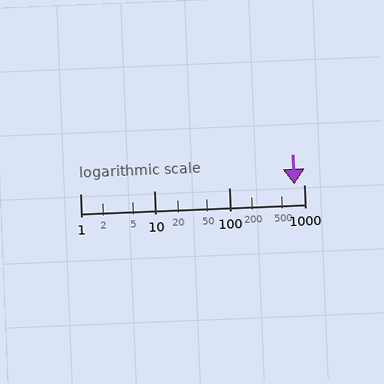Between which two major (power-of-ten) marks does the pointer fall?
The pointer is between 100 and 1000.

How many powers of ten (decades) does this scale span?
The scale spans 3 decades, from 1 to 1000.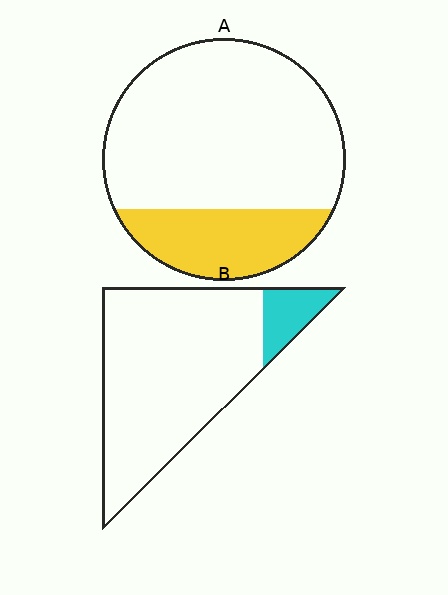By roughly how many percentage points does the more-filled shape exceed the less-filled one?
By roughly 15 percentage points (A over B).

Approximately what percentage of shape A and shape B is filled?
A is approximately 25% and B is approximately 10%.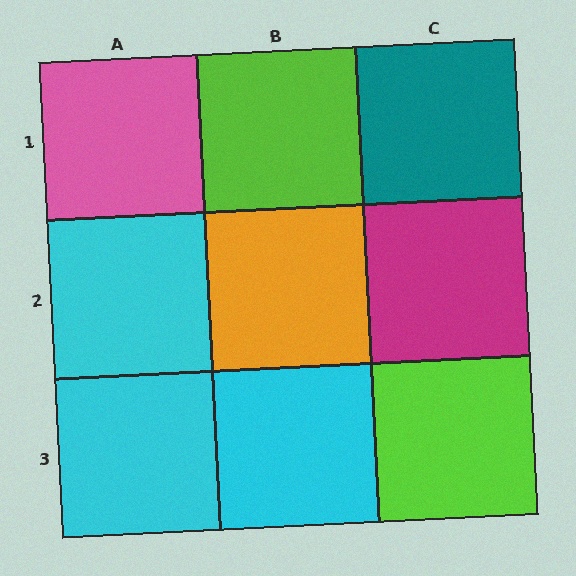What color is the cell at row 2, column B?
Orange.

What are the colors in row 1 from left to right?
Pink, lime, teal.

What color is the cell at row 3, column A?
Cyan.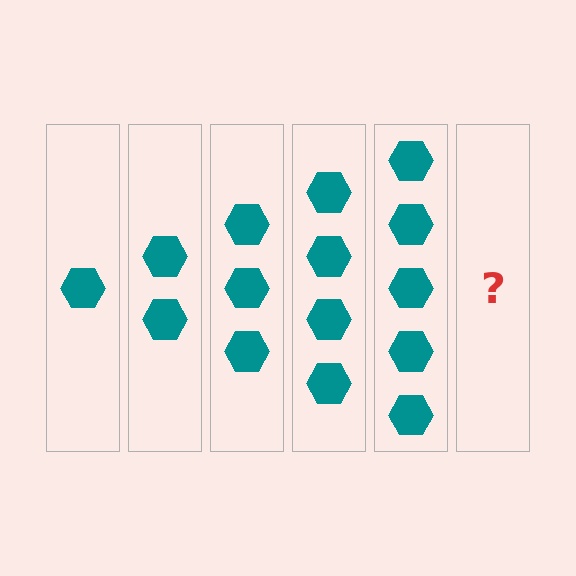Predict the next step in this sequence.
The next step is 6 hexagons.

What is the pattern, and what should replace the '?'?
The pattern is that each step adds one more hexagon. The '?' should be 6 hexagons.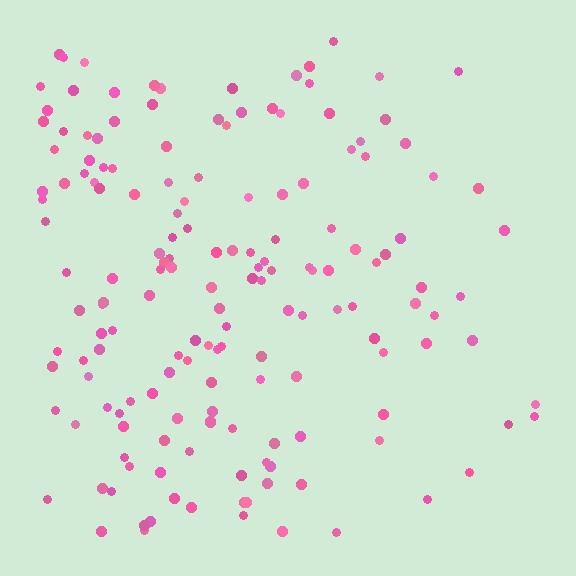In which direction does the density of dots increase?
From right to left, with the left side densest.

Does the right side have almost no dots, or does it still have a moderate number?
Still a moderate number, just noticeably fewer than the left.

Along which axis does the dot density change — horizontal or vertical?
Horizontal.